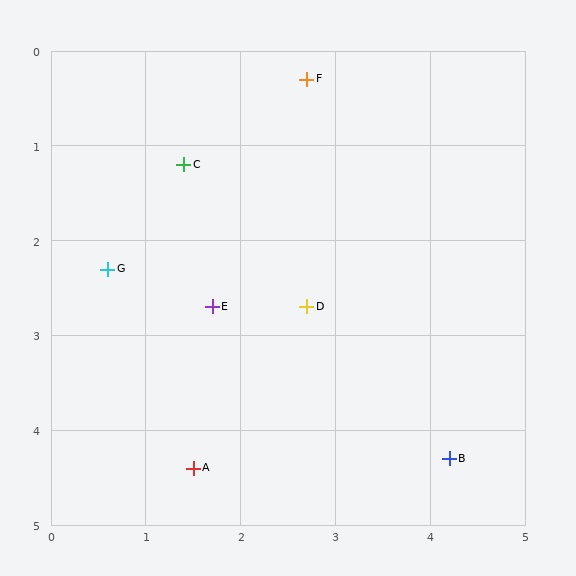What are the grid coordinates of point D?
Point D is at approximately (2.7, 2.7).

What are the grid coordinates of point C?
Point C is at approximately (1.4, 1.2).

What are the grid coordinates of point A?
Point A is at approximately (1.5, 4.4).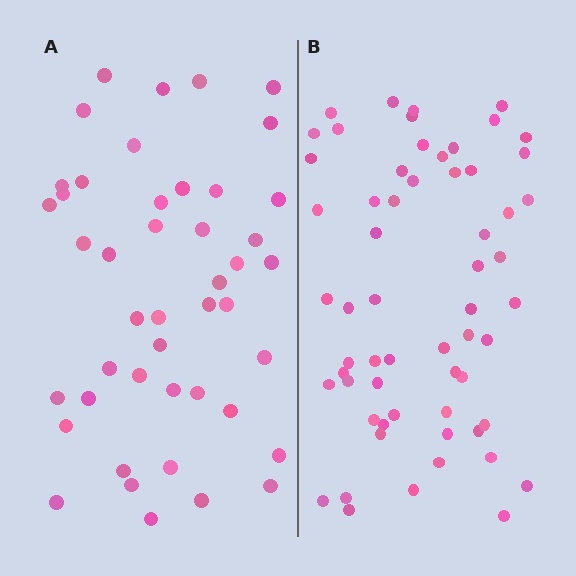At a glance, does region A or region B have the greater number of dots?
Region B (the right region) has more dots.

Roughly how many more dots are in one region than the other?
Region B has approximately 15 more dots than region A.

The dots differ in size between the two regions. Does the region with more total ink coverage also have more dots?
No. Region A has more total ink coverage because its dots are larger, but region B actually contains more individual dots. Total area can be misleading — the number of items is what matters here.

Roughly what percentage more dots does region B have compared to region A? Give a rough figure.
About 35% more.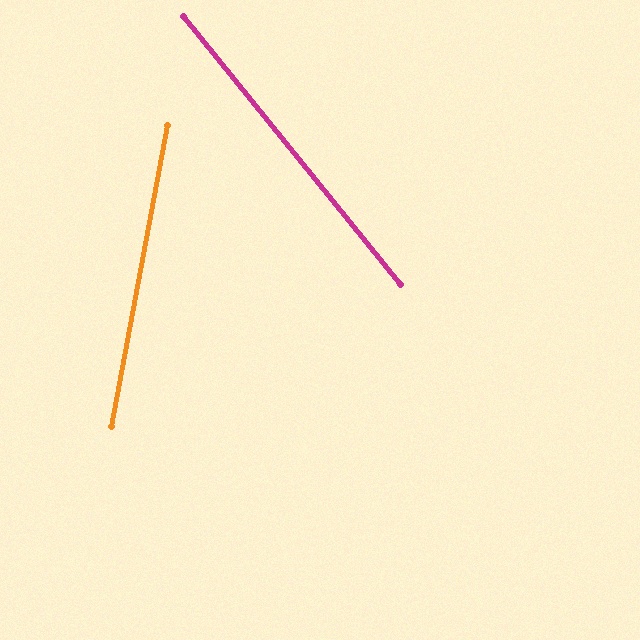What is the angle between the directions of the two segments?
Approximately 49 degrees.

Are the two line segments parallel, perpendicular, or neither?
Neither parallel nor perpendicular — they differ by about 49°.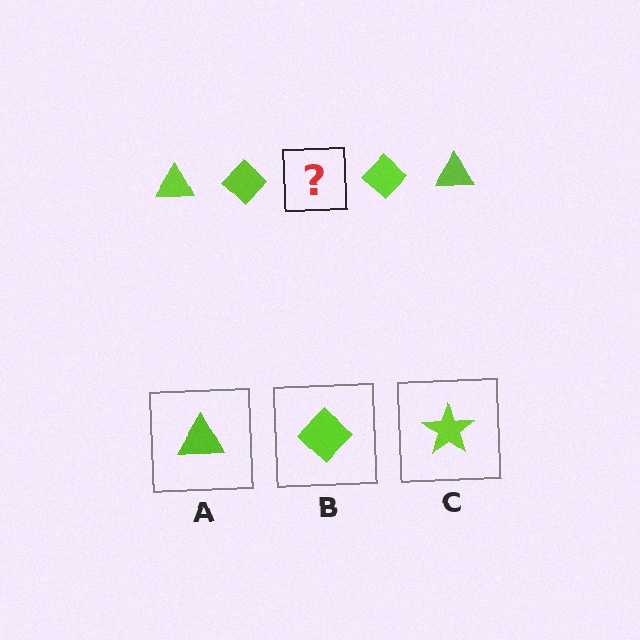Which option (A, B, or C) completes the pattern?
A.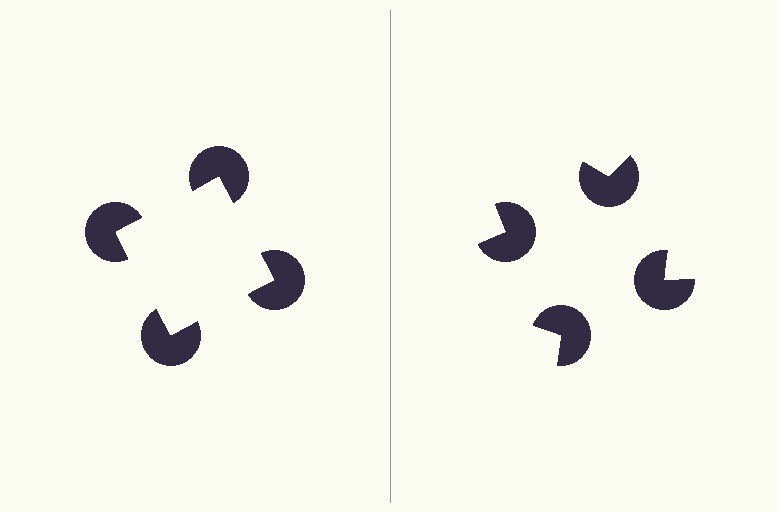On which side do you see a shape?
An illusory square appears on the left side. On the right side the wedge cuts are rotated, so no coherent shape forms.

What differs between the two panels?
The pac-man discs are positioned identically on both sides; only the wedge orientations differ. On the left they align to a square; on the right they are misaligned.